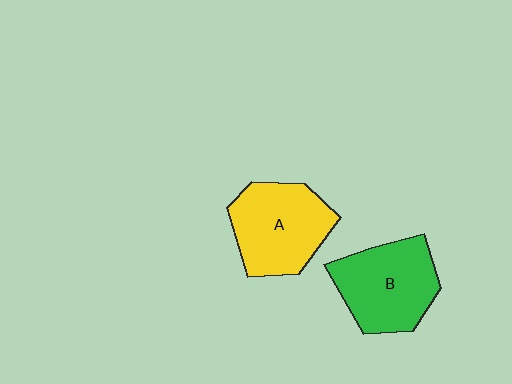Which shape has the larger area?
Shape A (yellow).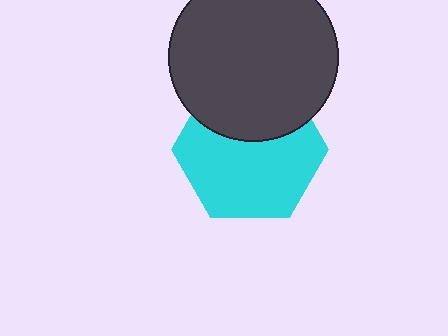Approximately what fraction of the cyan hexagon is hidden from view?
Roughly 35% of the cyan hexagon is hidden behind the dark gray circle.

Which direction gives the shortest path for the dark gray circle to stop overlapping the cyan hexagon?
Moving up gives the shortest separation.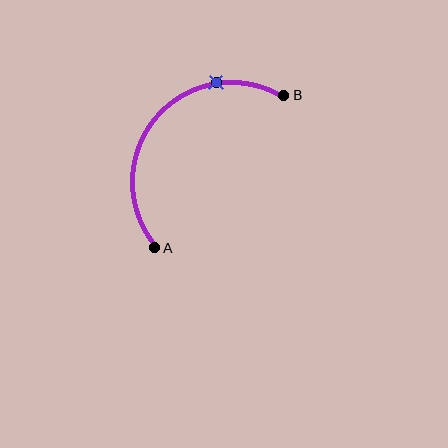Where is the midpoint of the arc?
The arc midpoint is the point on the curve farthest from the straight line joining A and B. It sits above and to the left of that line.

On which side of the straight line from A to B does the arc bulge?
The arc bulges above and to the left of the straight line connecting A and B.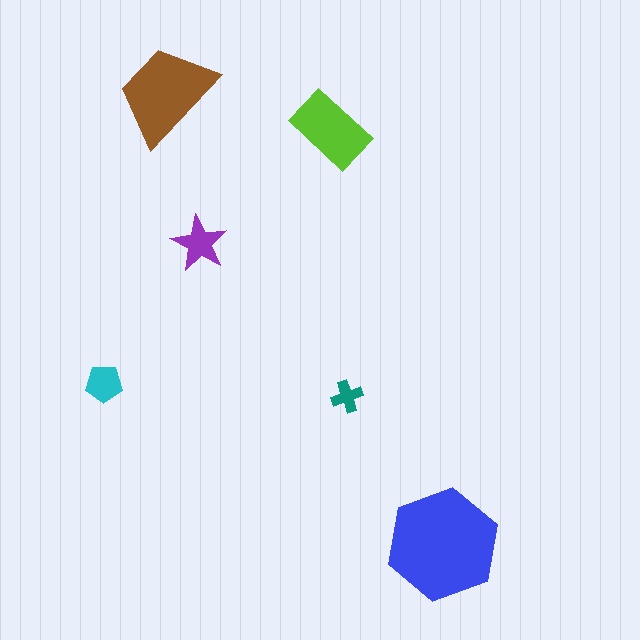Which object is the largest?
The blue hexagon.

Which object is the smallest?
The teal cross.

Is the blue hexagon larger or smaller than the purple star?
Larger.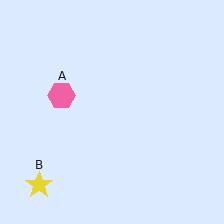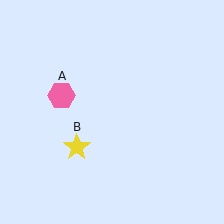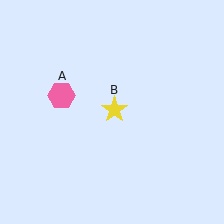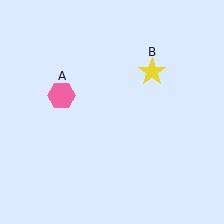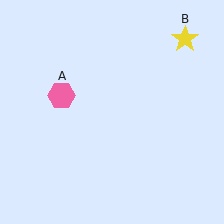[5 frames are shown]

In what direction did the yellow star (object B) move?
The yellow star (object B) moved up and to the right.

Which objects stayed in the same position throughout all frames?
Pink hexagon (object A) remained stationary.